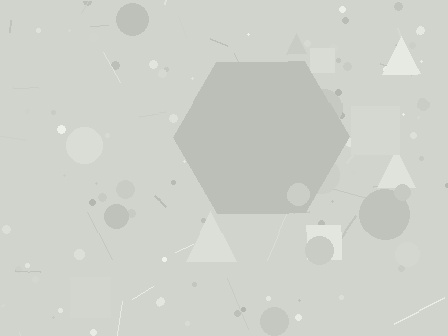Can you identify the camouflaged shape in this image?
The camouflaged shape is a hexagon.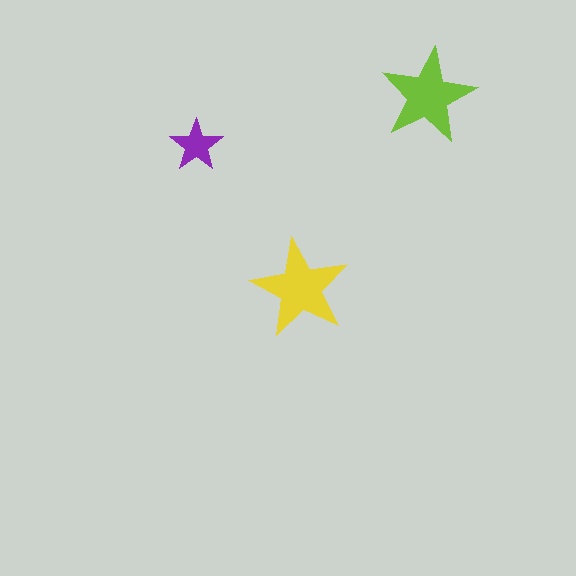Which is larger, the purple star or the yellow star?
The yellow one.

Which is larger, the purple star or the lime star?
The lime one.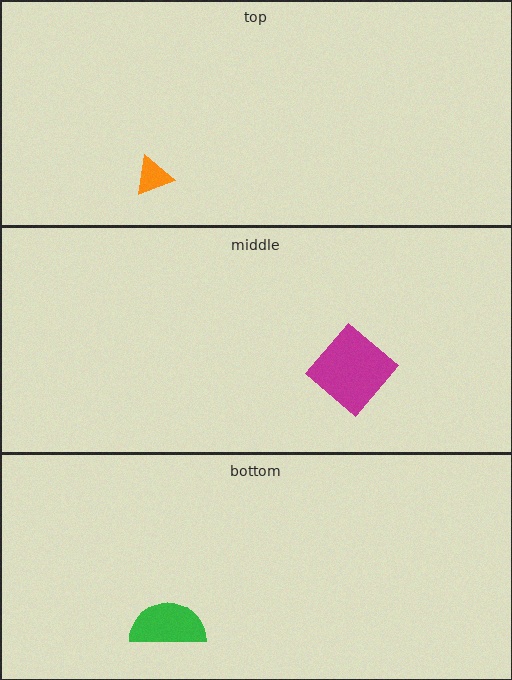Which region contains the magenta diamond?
The middle region.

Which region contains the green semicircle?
The bottom region.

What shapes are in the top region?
The orange triangle.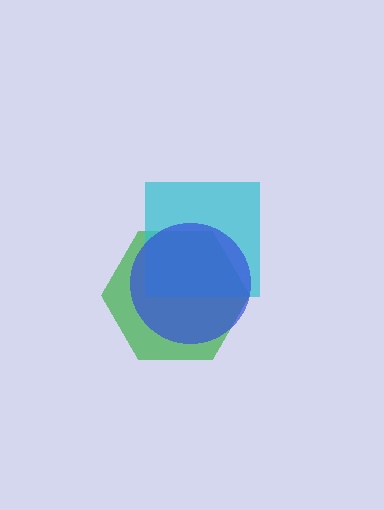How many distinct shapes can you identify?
There are 3 distinct shapes: a green hexagon, a cyan square, a blue circle.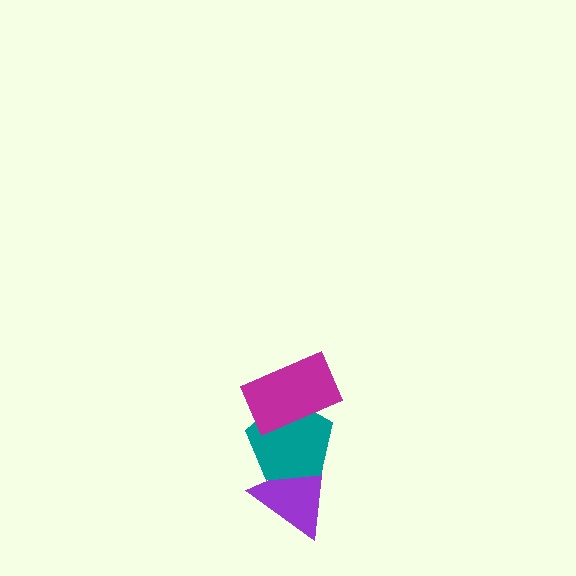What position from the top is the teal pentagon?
The teal pentagon is 2nd from the top.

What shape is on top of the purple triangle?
The teal pentagon is on top of the purple triangle.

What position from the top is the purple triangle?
The purple triangle is 3rd from the top.